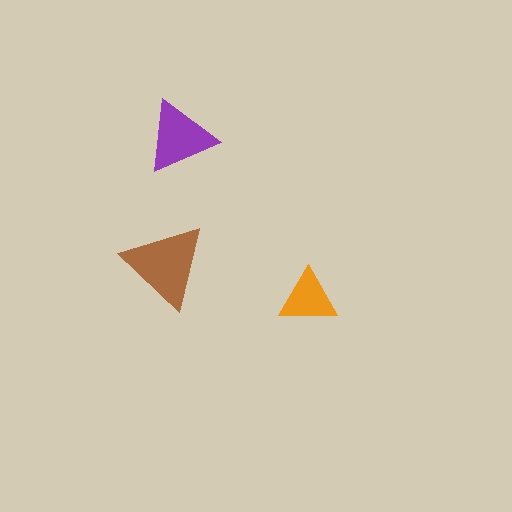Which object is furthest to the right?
The orange triangle is rightmost.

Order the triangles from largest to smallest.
the brown one, the purple one, the orange one.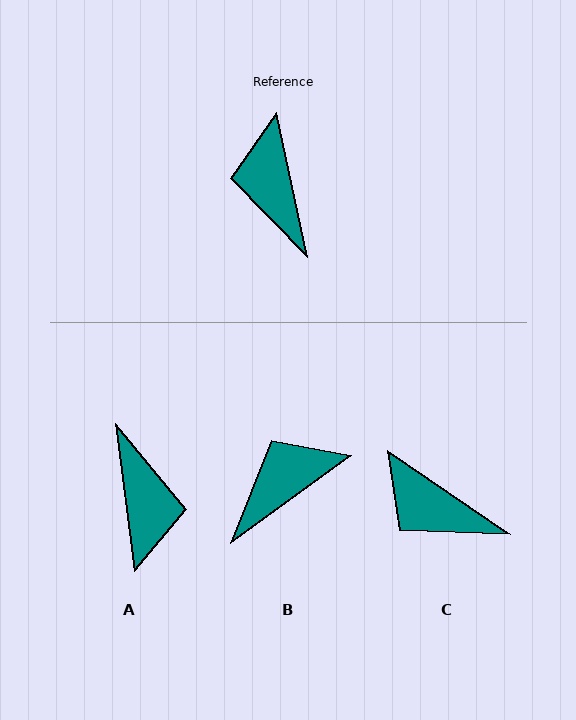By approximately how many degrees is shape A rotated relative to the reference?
Approximately 175 degrees counter-clockwise.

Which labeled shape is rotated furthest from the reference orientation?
A, about 175 degrees away.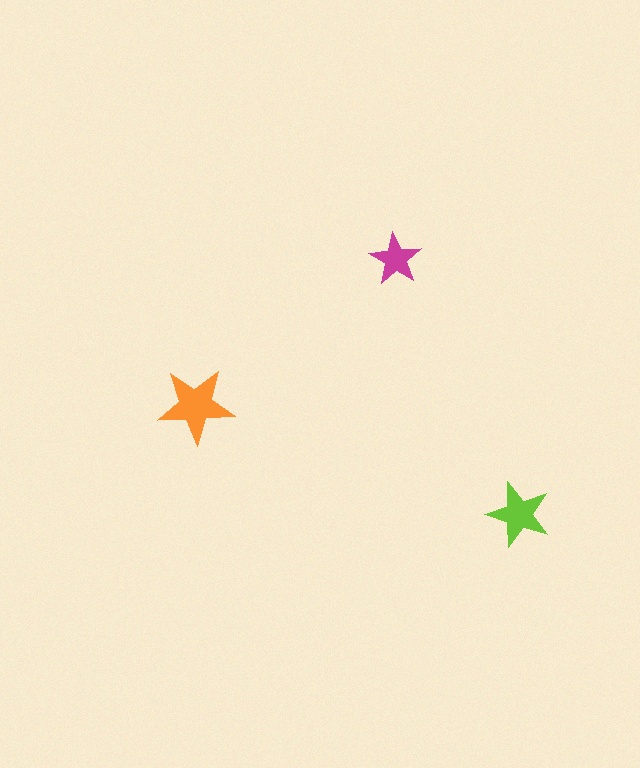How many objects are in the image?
There are 3 objects in the image.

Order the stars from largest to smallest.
the orange one, the lime one, the magenta one.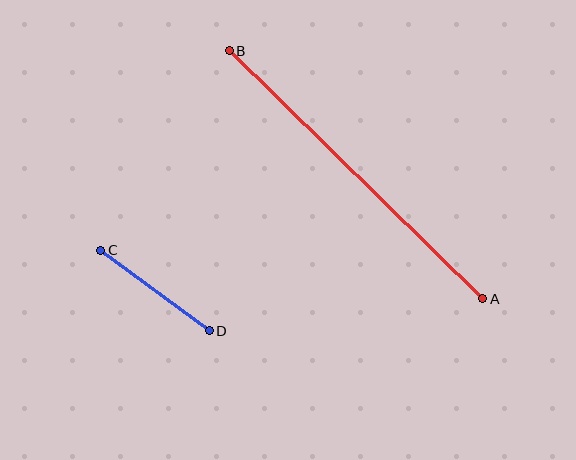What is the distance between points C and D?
The distance is approximately 135 pixels.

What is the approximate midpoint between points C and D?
The midpoint is at approximately (155, 290) pixels.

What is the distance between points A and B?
The distance is approximately 355 pixels.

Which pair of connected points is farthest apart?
Points A and B are farthest apart.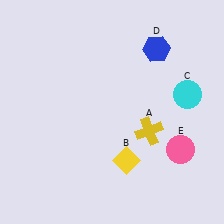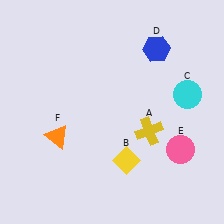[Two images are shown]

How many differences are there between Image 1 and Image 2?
There is 1 difference between the two images.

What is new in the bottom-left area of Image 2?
An orange triangle (F) was added in the bottom-left area of Image 2.